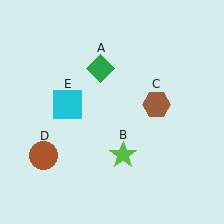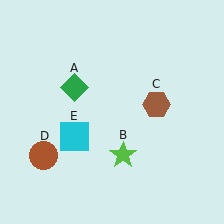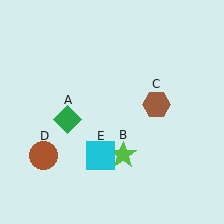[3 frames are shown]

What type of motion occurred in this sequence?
The green diamond (object A), cyan square (object E) rotated counterclockwise around the center of the scene.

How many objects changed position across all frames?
2 objects changed position: green diamond (object A), cyan square (object E).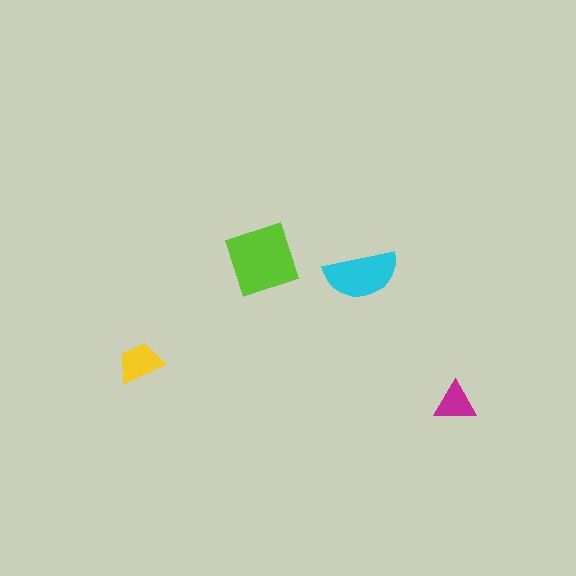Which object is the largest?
The lime diamond.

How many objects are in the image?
There are 4 objects in the image.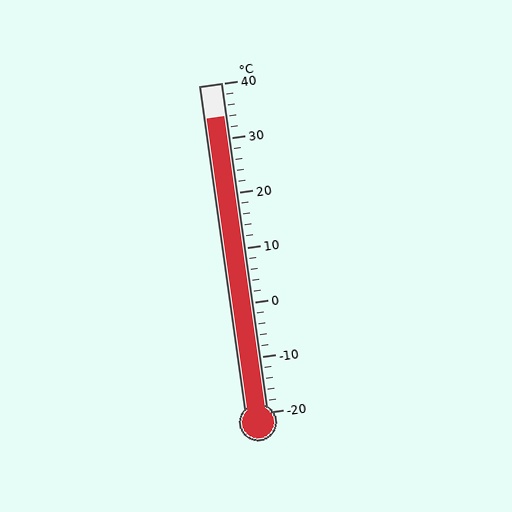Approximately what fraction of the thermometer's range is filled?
The thermometer is filled to approximately 90% of its range.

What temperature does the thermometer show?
The thermometer shows approximately 34°C.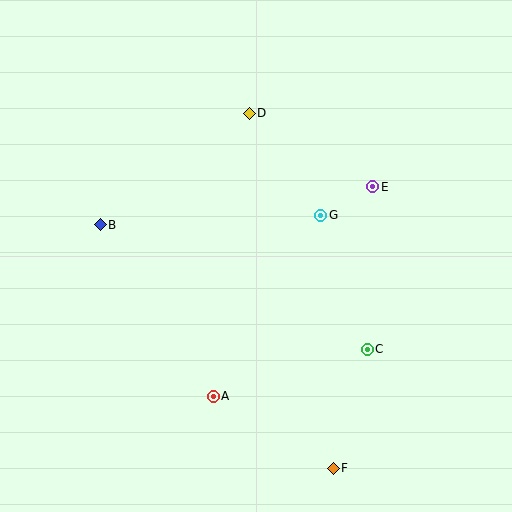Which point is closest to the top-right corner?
Point E is closest to the top-right corner.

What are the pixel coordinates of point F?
Point F is at (333, 468).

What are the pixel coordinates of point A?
Point A is at (213, 396).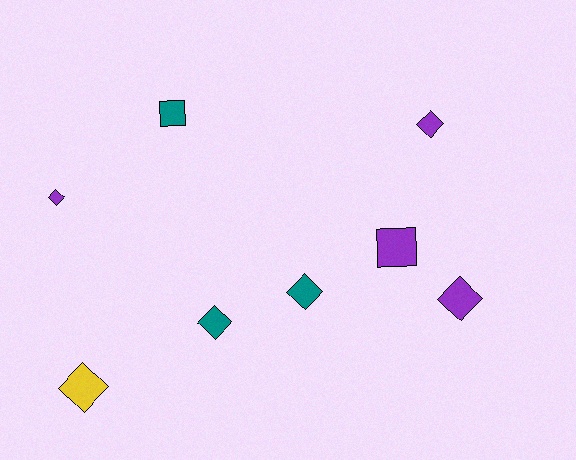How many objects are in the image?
There are 8 objects.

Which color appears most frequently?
Purple, with 4 objects.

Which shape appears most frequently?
Diamond, with 6 objects.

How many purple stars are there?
There are no purple stars.